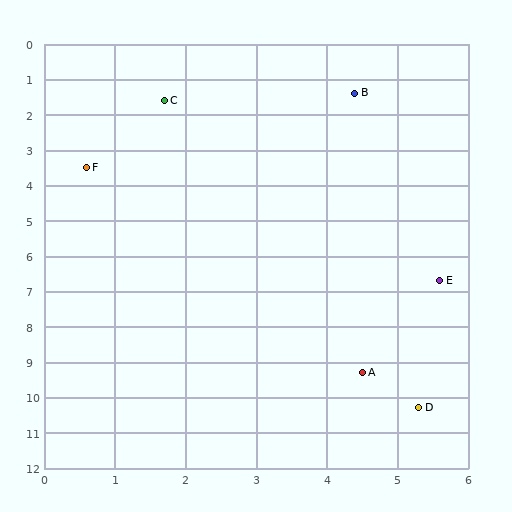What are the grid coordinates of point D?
Point D is at approximately (5.3, 10.3).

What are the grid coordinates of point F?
Point F is at approximately (0.6, 3.5).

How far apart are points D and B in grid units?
Points D and B are about 8.9 grid units apart.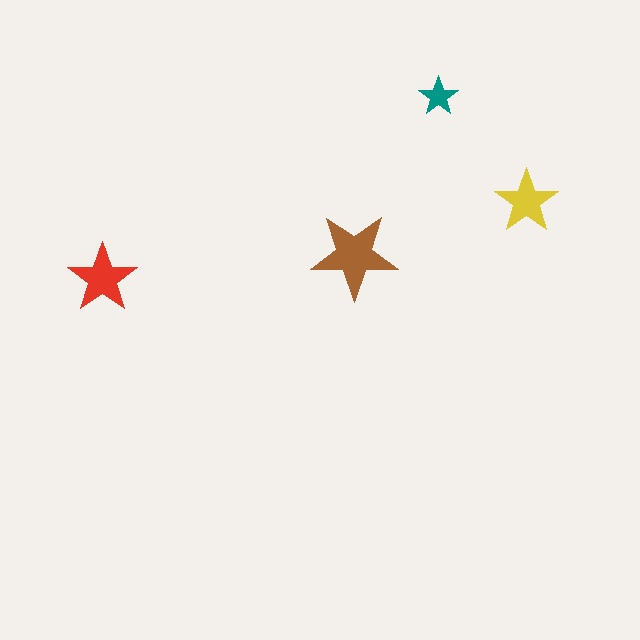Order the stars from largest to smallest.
the brown one, the red one, the yellow one, the teal one.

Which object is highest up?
The teal star is topmost.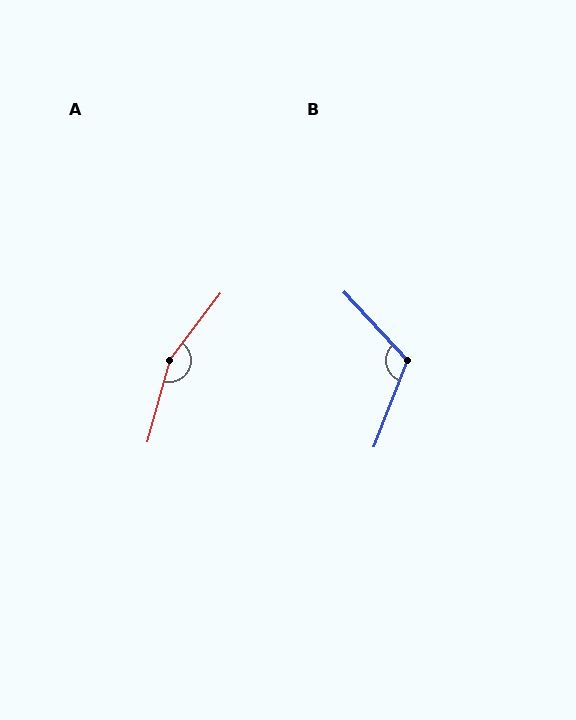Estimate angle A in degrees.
Approximately 158 degrees.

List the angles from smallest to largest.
B (116°), A (158°).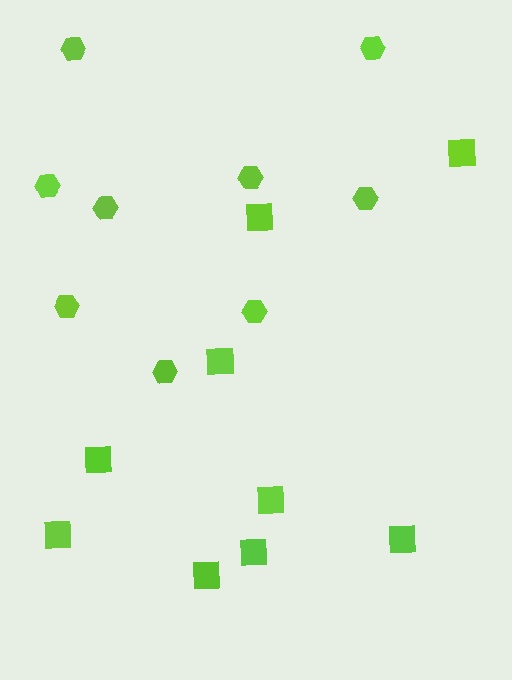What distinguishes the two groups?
There are 2 groups: one group of squares (9) and one group of hexagons (9).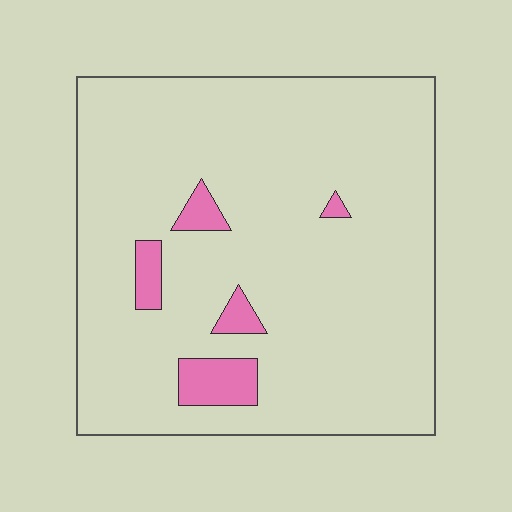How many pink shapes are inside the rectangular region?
5.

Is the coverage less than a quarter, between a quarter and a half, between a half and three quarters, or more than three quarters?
Less than a quarter.